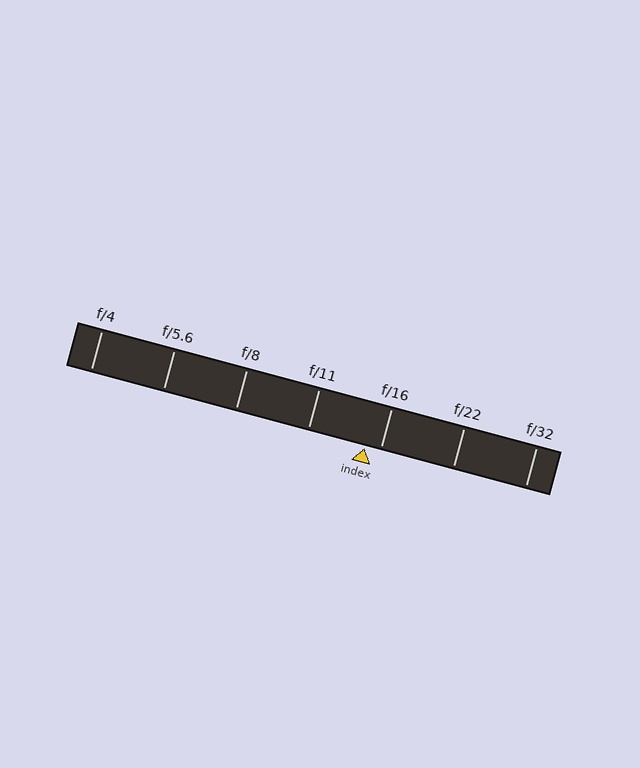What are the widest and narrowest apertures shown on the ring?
The widest aperture shown is f/4 and the narrowest is f/32.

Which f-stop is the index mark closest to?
The index mark is closest to f/16.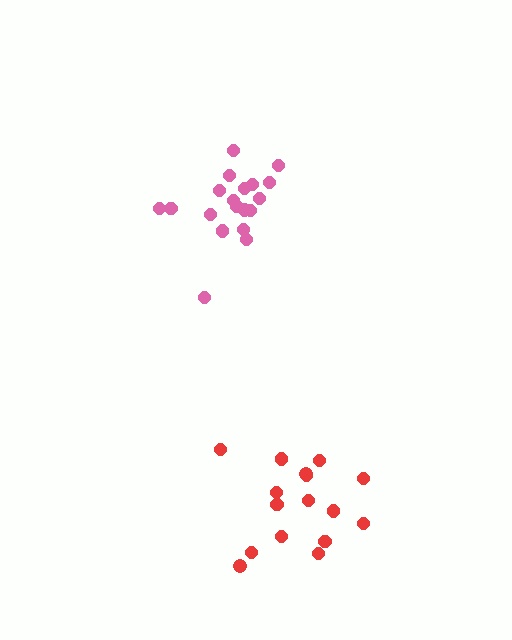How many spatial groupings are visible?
There are 2 spatial groupings.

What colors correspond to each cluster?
The clusters are colored: pink, red.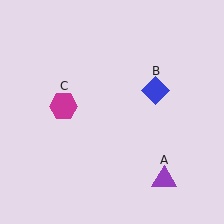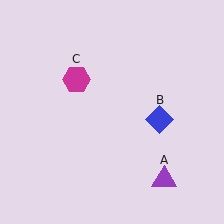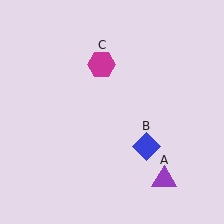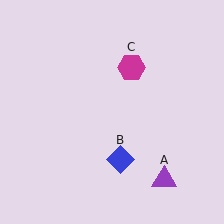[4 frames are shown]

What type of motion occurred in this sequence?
The blue diamond (object B), magenta hexagon (object C) rotated clockwise around the center of the scene.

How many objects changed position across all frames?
2 objects changed position: blue diamond (object B), magenta hexagon (object C).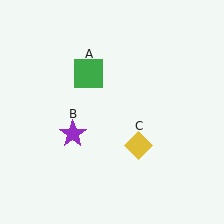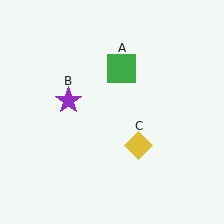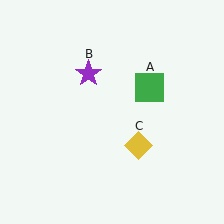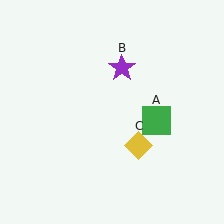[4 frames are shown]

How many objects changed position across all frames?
2 objects changed position: green square (object A), purple star (object B).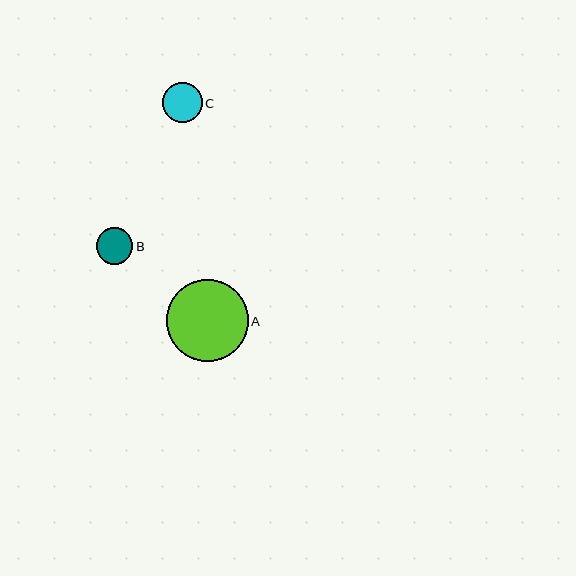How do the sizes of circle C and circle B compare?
Circle C and circle B are approximately the same size.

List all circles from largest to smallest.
From largest to smallest: A, C, B.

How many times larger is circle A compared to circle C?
Circle A is approximately 2.1 times the size of circle C.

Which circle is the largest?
Circle A is the largest with a size of approximately 82 pixels.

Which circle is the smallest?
Circle B is the smallest with a size of approximately 37 pixels.